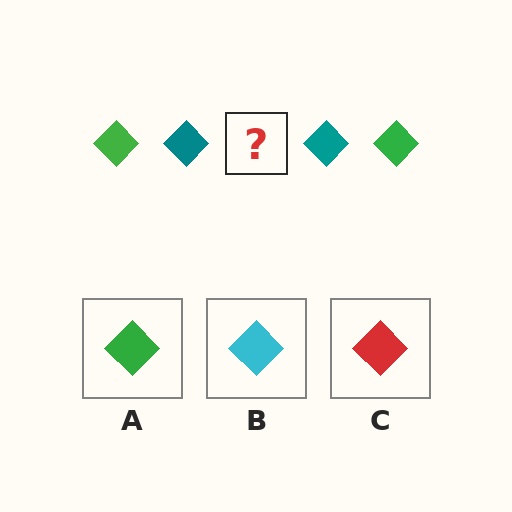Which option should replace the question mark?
Option A.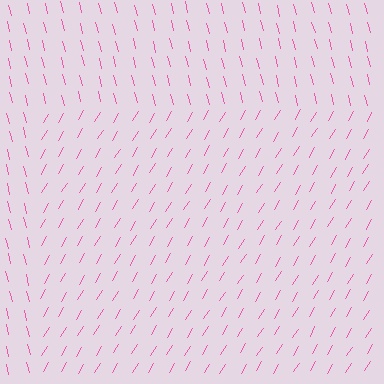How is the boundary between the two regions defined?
The boundary is defined purely by a change in line orientation (approximately 45 degrees difference). All lines are the same color and thickness.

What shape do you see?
I see a rectangle.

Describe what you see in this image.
The image is filled with small pink line segments. A rectangle region in the image has lines oriented differently from the surrounding lines, creating a visible texture boundary.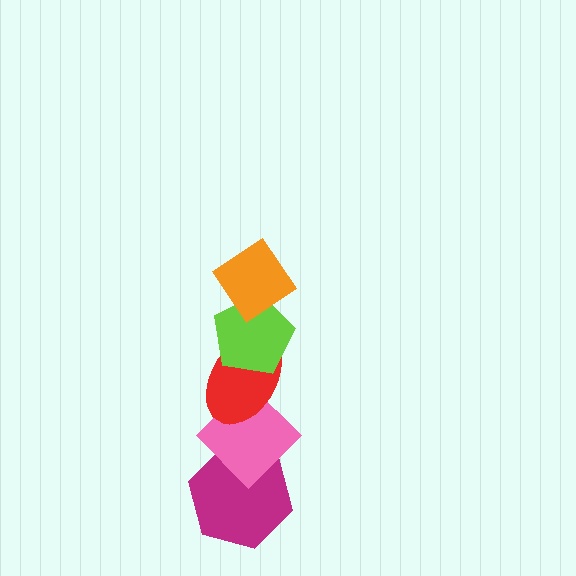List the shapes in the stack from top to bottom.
From top to bottom: the orange diamond, the lime pentagon, the red ellipse, the pink diamond, the magenta hexagon.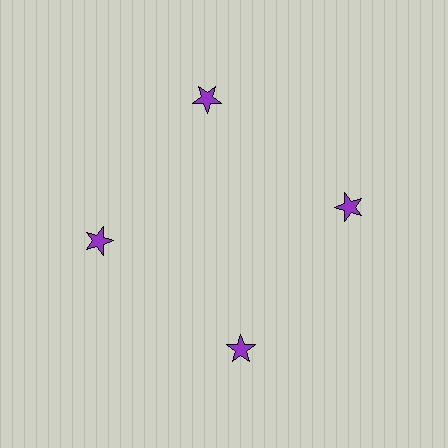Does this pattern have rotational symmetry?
Yes, this pattern has 4-fold rotational symmetry. It looks the same after rotating 90 degrees around the center.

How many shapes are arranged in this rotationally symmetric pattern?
There are 4 shapes, arranged in 4 groups of 1.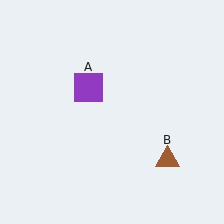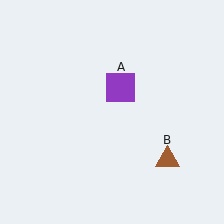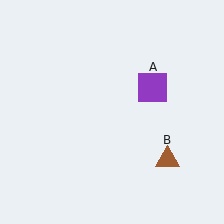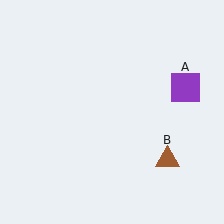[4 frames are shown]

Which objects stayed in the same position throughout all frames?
Brown triangle (object B) remained stationary.